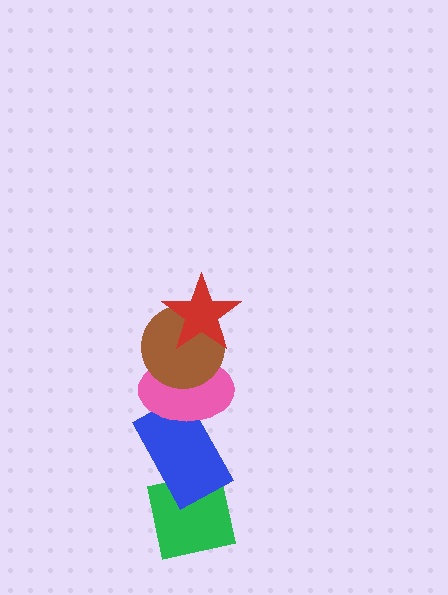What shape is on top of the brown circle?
The red star is on top of the brown circle.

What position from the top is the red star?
The red star is 1st from the top.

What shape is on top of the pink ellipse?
The brown circle is on top of the pink ellipse.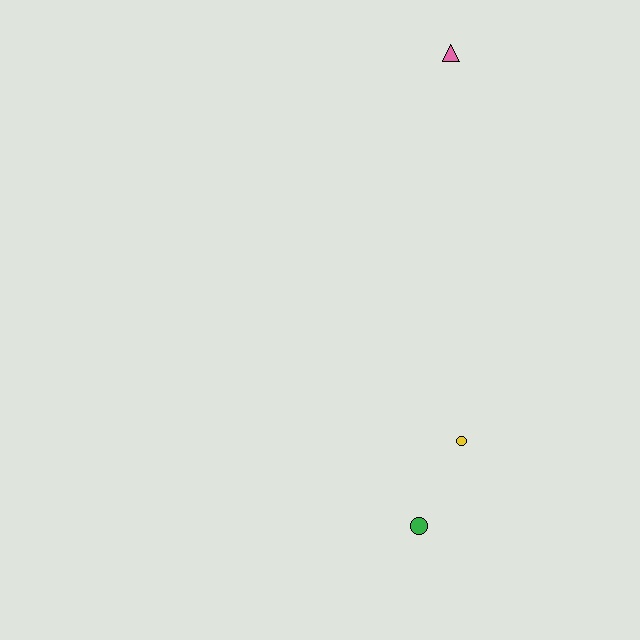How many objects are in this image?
There are 3 objects.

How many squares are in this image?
There are no squares.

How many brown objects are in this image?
There are no brown objects.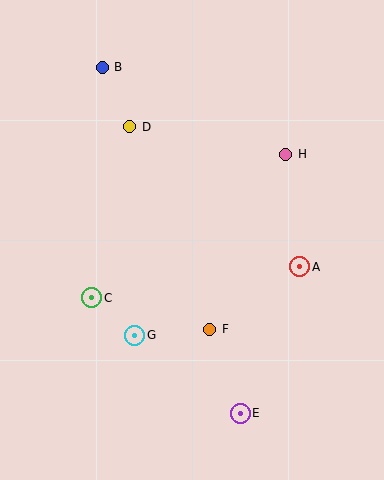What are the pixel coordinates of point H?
Point H is at (286, 154).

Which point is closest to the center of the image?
Point F at (210, 329) is closest to the center.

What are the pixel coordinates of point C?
Point C is at (92, 298).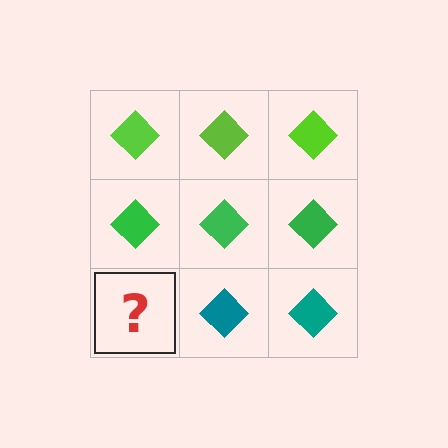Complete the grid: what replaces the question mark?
The question mark should be replaced with a teal diamond.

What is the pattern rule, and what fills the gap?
The rule is that each row has a consistent color. The gap should be filled with a teal diamond.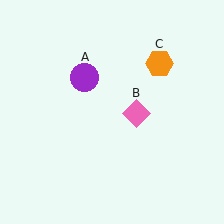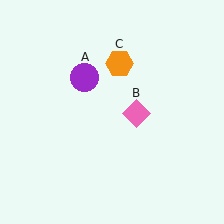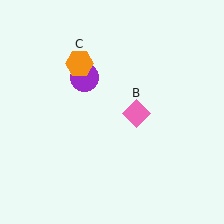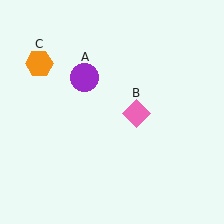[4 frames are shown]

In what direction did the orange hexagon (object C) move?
The orange hexagon (object C) moved left.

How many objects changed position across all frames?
1 object changed position: orange hexagon (object C).